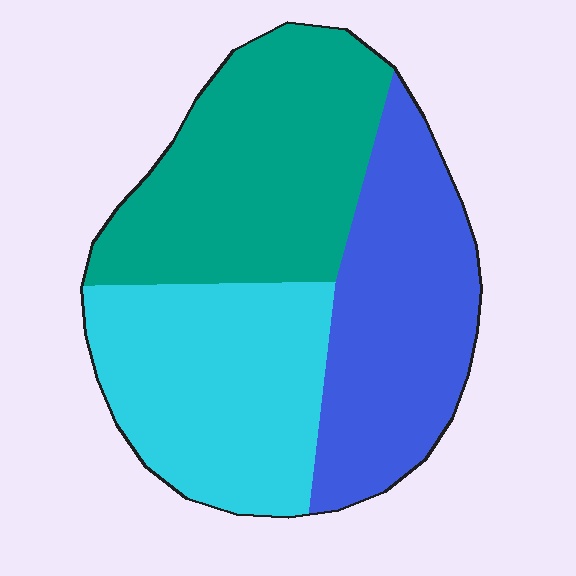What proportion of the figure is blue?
Blue covers around 30% of the figure.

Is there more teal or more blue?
Teal.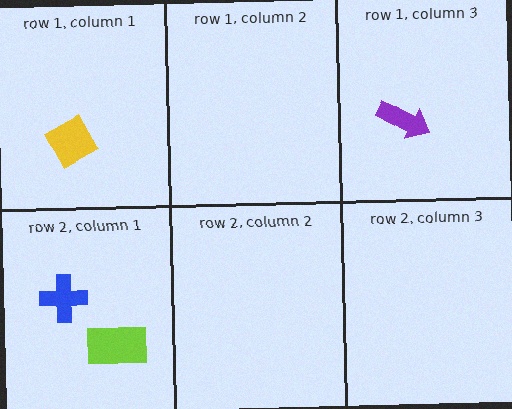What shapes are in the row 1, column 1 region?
The yellow square.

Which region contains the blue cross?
The row 2, column 1 region.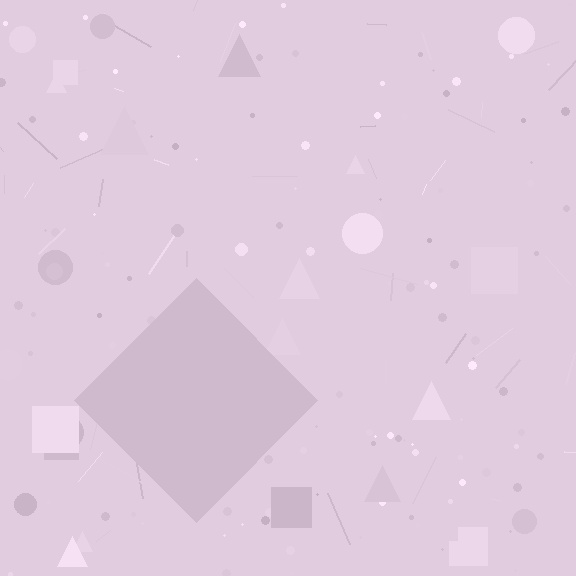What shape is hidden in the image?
A diamond is hidden in the image.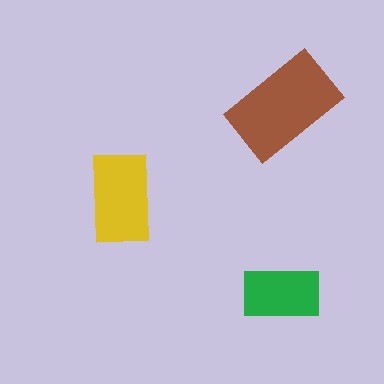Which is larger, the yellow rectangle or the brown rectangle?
The brown one.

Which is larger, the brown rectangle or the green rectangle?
The brown one.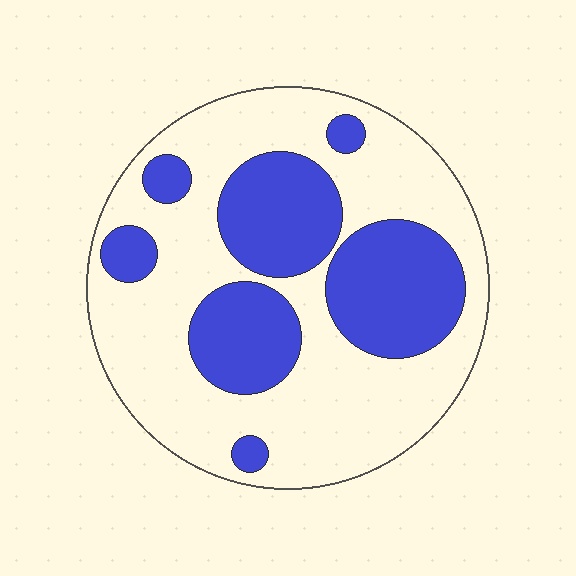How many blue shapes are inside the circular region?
7.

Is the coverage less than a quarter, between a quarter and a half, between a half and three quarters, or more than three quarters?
Between a quarter and a half.